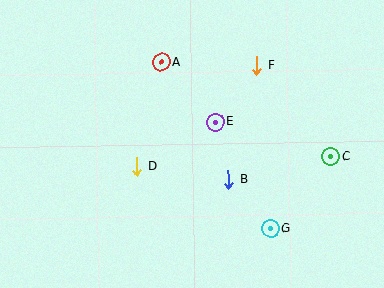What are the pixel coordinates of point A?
Point A is at (161, 62).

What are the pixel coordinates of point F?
Point F is at (257, 65).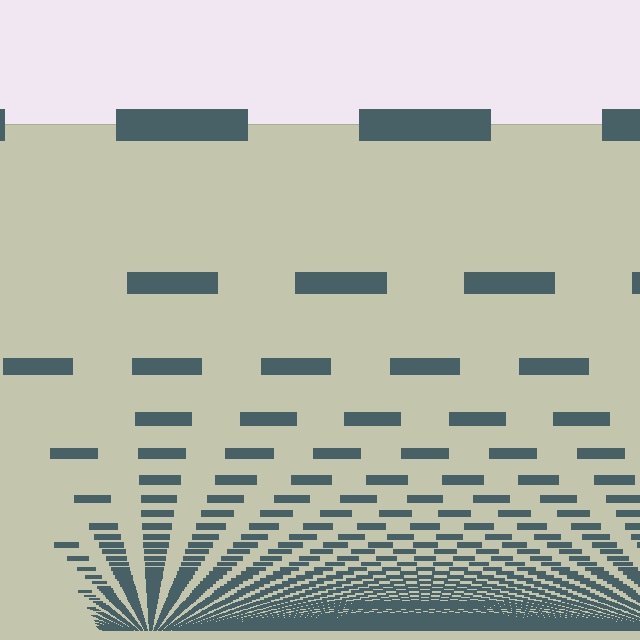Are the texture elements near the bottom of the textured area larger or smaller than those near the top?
Smaller. The gradient is inverted — elements near the bottom are smaller and denser.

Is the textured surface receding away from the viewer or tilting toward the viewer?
The surface appears to tilt toward the viewer. Texture elements get larger and sparser toward the top.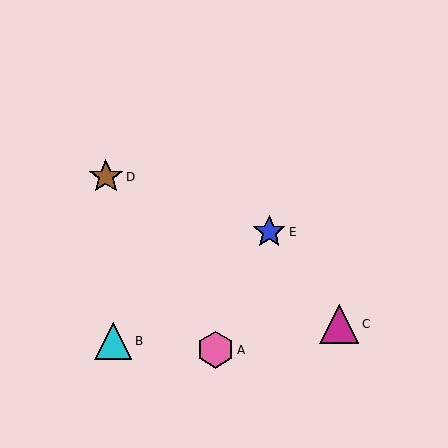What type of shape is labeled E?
Shape E is a blue star.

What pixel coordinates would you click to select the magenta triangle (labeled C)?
Click at (339, 324) to select the magenta triangle C.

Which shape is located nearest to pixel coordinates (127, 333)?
The cyan triangle (labeled B) at (113, 341) is nearest to that location.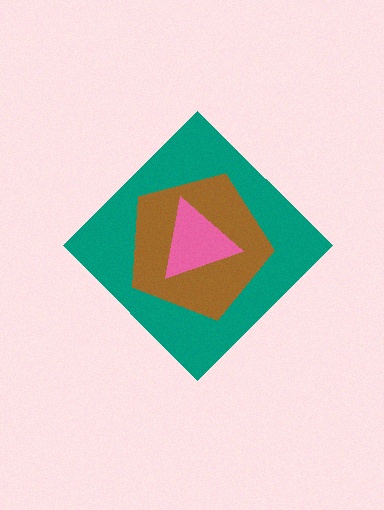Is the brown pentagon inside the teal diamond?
Yes.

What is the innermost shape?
The pink triangle.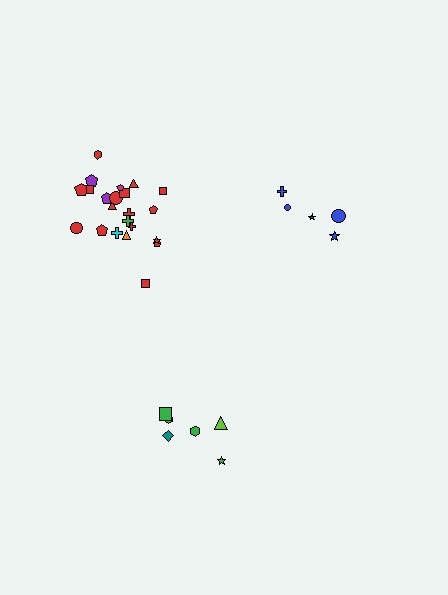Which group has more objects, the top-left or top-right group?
The top-left group.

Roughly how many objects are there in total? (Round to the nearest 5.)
Roughly 35 objects in total.